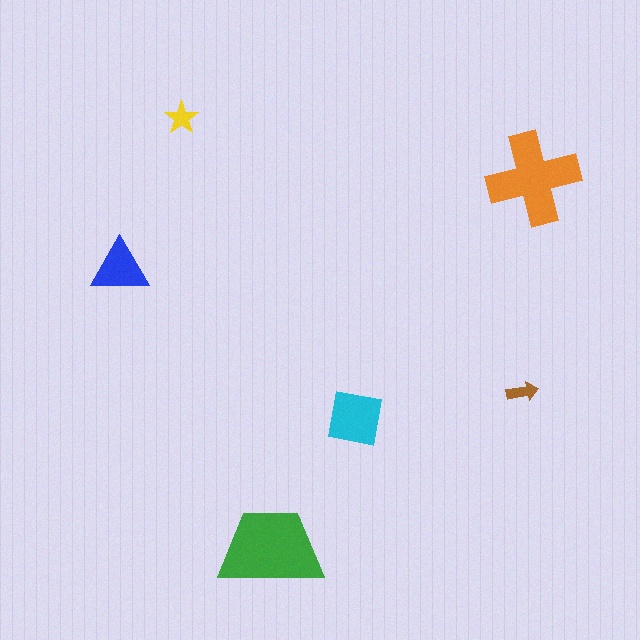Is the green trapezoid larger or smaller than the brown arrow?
Larger.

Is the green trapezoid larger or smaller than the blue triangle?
Larger.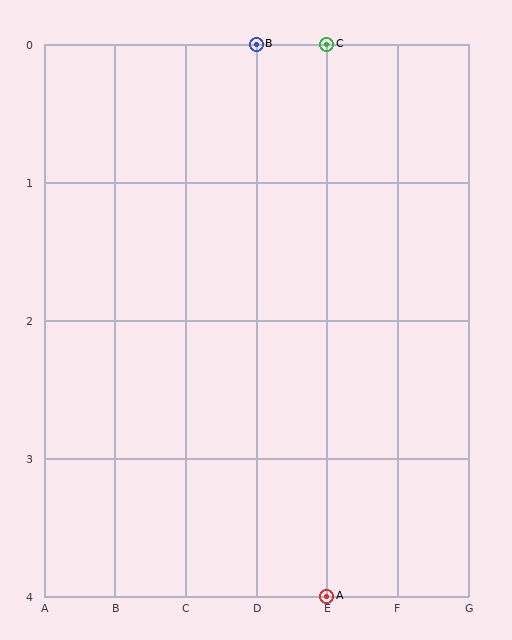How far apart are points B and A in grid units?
Points B and A are 1 column and 4 rows apart (about 4.1 grid units diagonally).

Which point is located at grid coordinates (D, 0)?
Point B is at (D, 0).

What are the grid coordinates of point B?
Point B is at grid coordinates (D, 0).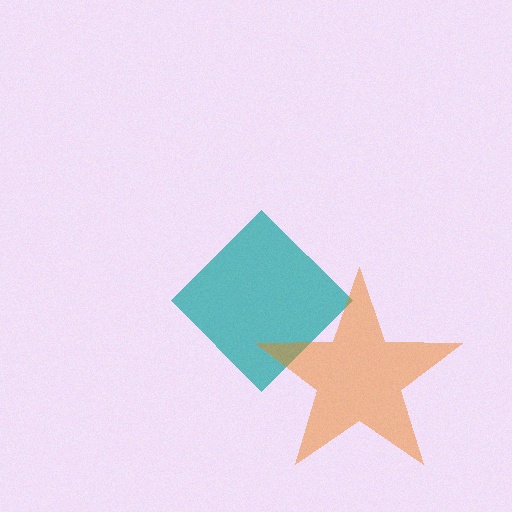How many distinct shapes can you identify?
There are 2 distinct shapes: a teal diamond, an orange star.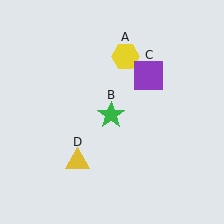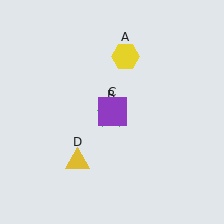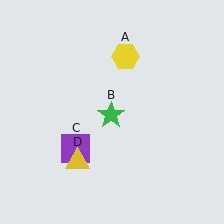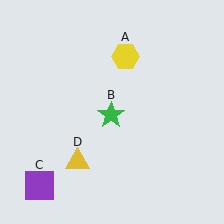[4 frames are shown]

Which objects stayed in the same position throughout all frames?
Yellow hexagon (object A) and green star (object B) and yellow triangle (object D) remained stationary.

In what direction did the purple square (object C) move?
The purple square (object C) moved down and to the left.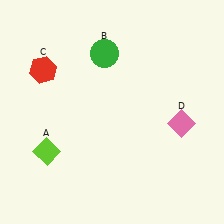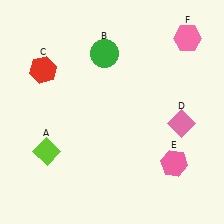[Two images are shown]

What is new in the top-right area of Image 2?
A pink hexagon (F) was added in the top-right area of Image 2.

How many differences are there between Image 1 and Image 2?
There are 2 differences between the two images.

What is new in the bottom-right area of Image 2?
A pink hexagon (E) was added in the bottom-right area of Image 2.